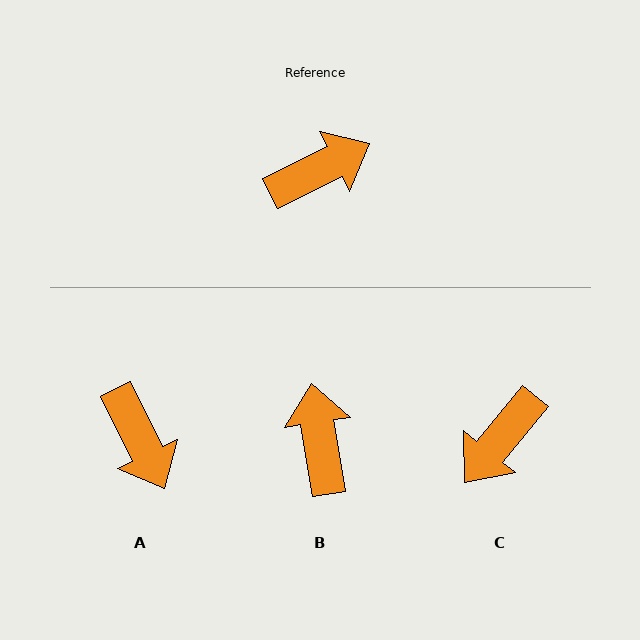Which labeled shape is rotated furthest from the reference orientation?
C, about 156 degrees away.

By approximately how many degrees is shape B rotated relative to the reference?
Approximately 72 degrees counter-clockwise.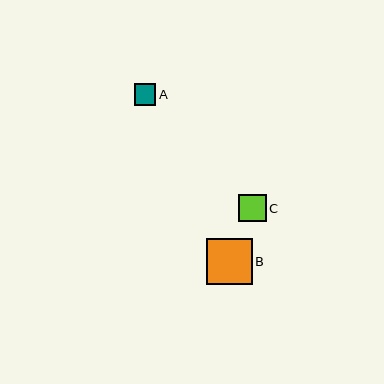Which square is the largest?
Square B is the largest with a size of approximately 45 pixels.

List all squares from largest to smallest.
From largest to smallest: B, C, A.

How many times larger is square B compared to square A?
Square B is approximately 2.1 times the size of square A.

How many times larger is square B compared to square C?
Square B is approximately 1.6 times the size of square C.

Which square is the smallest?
Square A is the smallest with a size of approximately 21 pixels.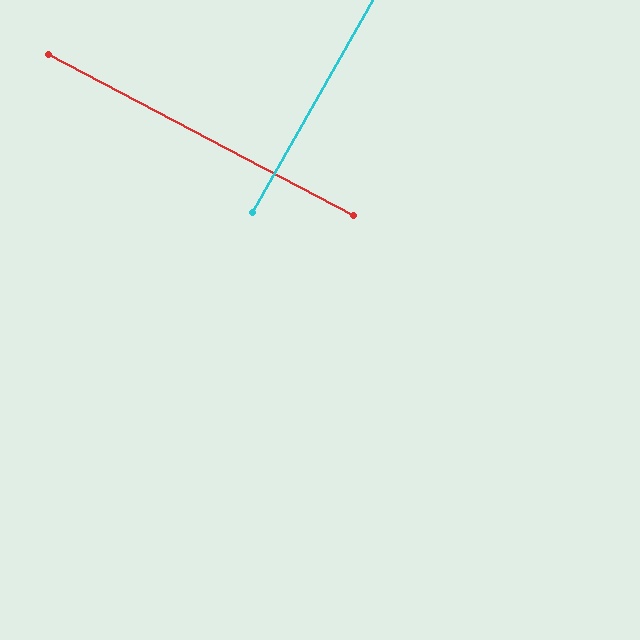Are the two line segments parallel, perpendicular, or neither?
Perpendicular — they meet at approximately 89°.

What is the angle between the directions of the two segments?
Approximately 89 degrees.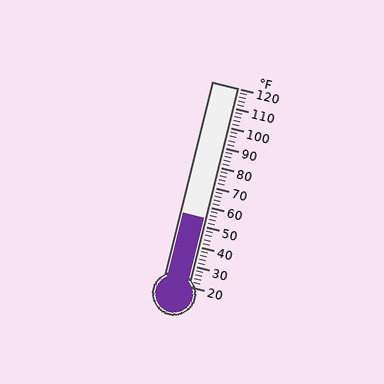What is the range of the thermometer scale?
The thermometer scale ranges from 20°F to 120°F.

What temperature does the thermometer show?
The thermometer shows approximately 54°F.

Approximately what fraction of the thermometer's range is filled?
The thermometer is filled to approximately 35% of its range.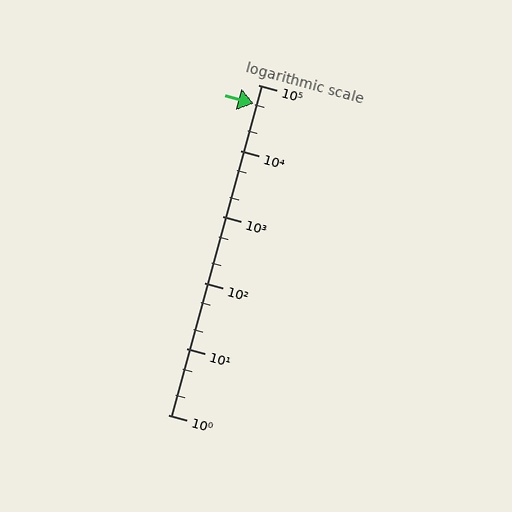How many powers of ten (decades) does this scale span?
The scale spans 5 decades, from 1 to 100000.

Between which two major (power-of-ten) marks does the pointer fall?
The pointer is between 10000 and 100000.